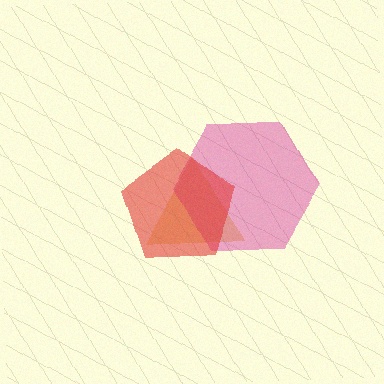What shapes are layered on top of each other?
The layered shapes are: a yellow triangle, a magenta hexagon, a red pentagon.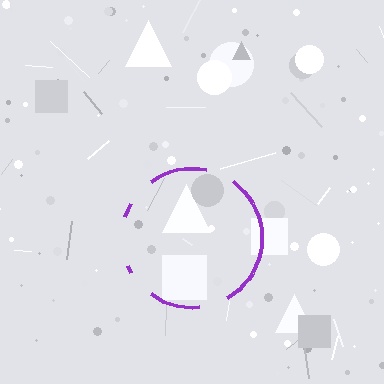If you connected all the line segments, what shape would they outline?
They would outline a circle.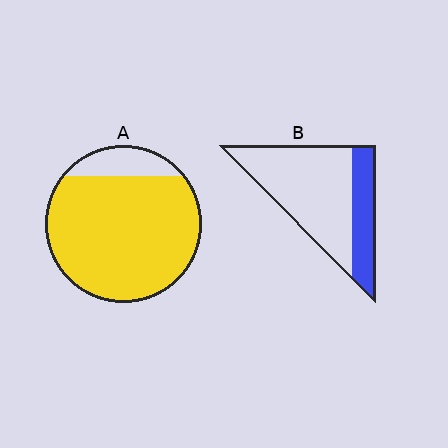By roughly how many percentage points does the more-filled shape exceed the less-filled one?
By roughly 60 percentage points (A over B).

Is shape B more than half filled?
No.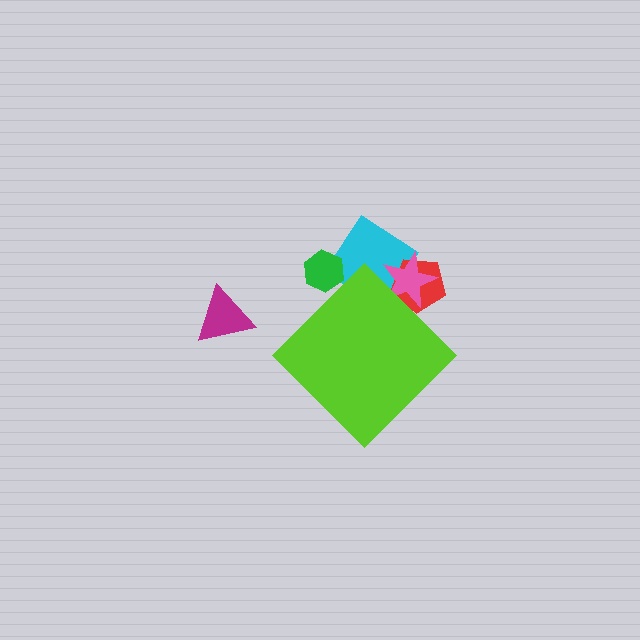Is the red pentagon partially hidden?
Yes, the red pentagon is partially hidden behind the lime diamond.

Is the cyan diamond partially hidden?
Yes, the cyan diamond is partially hidden behind the lime diamond.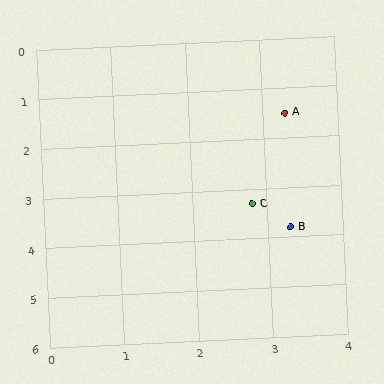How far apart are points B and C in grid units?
Points B and C are about 0.7 grid units apart.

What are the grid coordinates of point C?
Point C is at approximately (2.8, 3.3).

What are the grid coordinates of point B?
Point B is at approximately (3.3, 3.8).